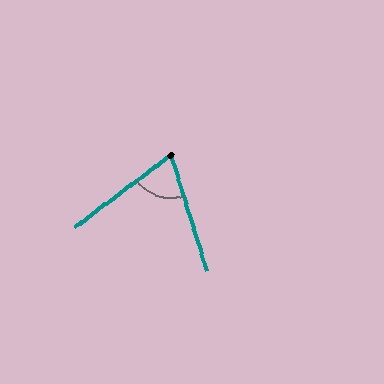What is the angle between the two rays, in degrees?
Approximately 70 degrees.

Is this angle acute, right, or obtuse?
It is acute.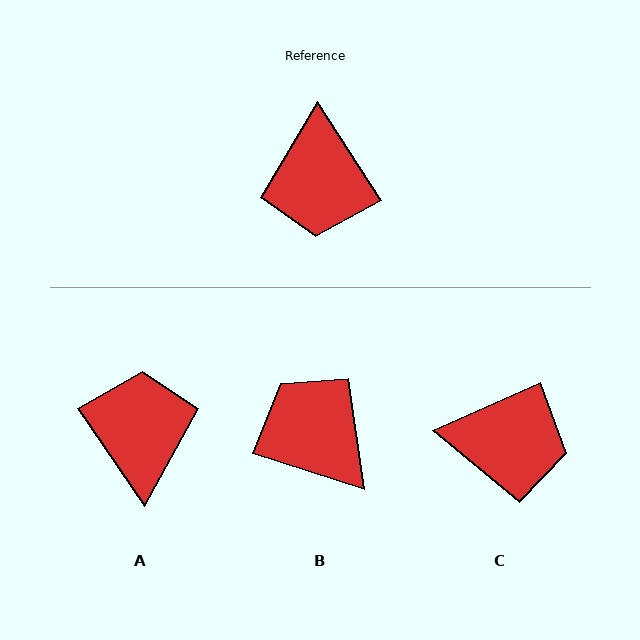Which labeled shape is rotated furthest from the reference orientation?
A, about 178 degrees away.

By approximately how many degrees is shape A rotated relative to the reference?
Approximately 178 degrees clockwise.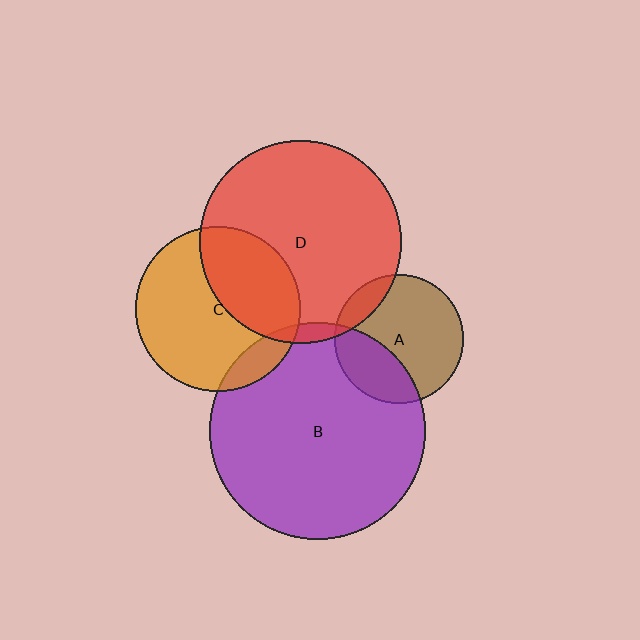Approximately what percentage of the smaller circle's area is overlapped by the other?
Approximately 5%.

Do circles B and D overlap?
Yes.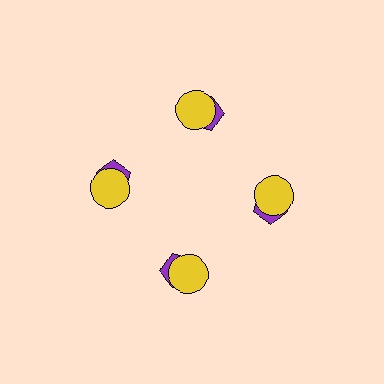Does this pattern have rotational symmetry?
Yes, this pattern has 4-fold rotational symmetry. It looks the same after rotating 90 degrees around the center.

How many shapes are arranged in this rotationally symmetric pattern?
There are 8 shapes, arranged in 4 groups of 2.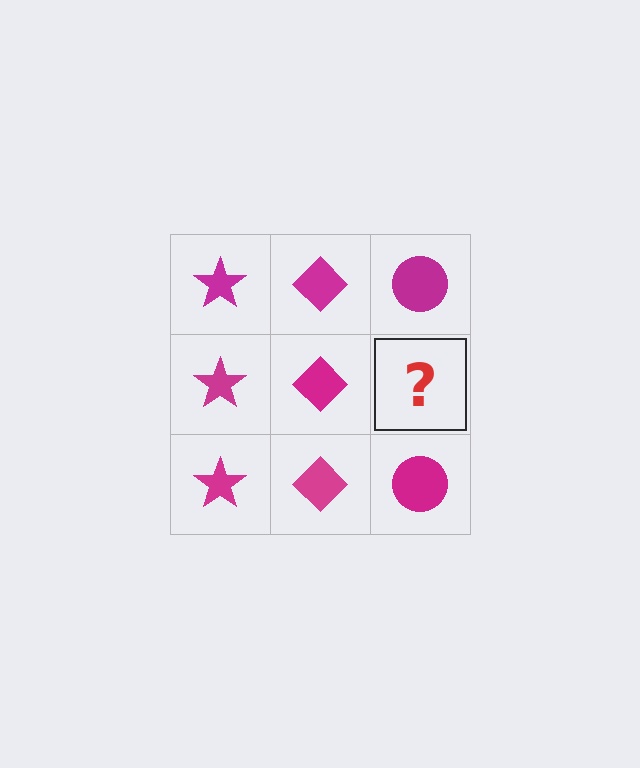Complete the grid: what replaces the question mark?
The question mark should be replaced with a magenta circle.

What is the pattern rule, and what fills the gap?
The rule is that each column has a consistent shape. The gap should be filled with a magenta circle.